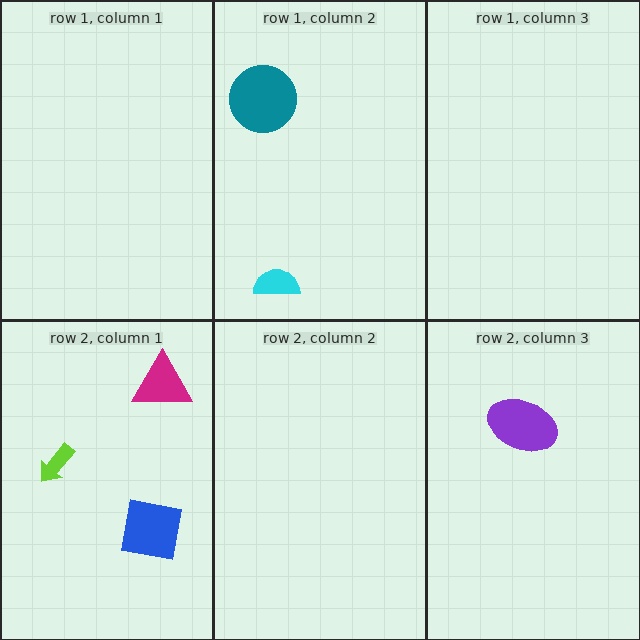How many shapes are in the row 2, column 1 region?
3.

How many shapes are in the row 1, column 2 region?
2.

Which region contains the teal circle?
The row 1, column 2 region.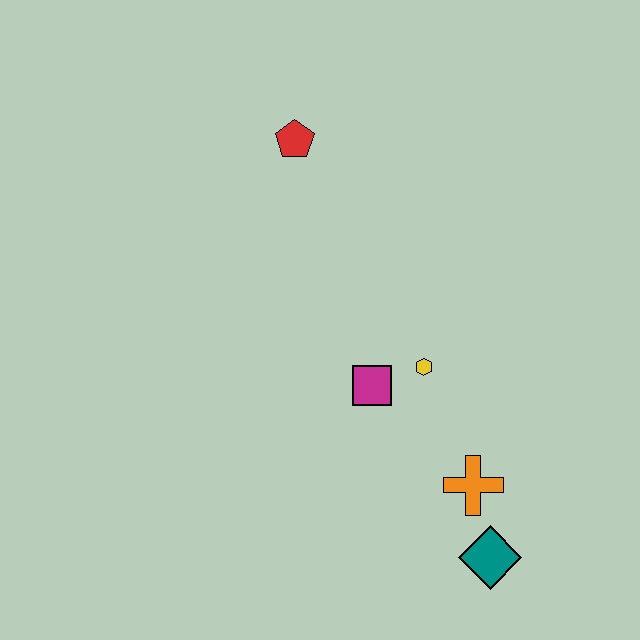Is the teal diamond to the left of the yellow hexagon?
No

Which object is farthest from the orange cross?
The red pentagon is farthest from the orange cross.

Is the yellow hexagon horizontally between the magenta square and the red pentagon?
No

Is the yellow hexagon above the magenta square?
Yes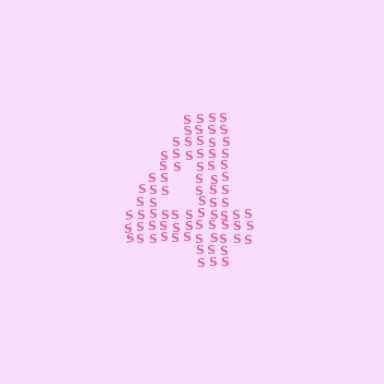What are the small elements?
The small elements are letter S's.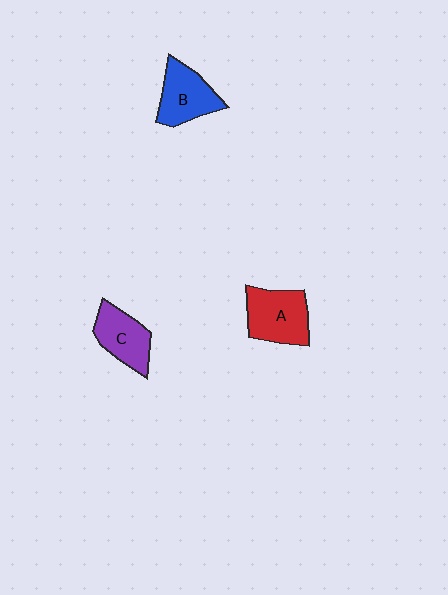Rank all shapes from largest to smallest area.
From largest to smallest: A (red), B (blue), C (purple).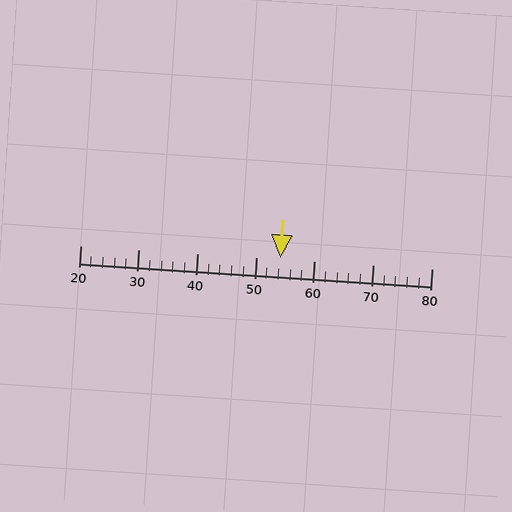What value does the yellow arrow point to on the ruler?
The yellow arrow points to approximately 54.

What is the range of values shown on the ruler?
The ruler shows values from 20 to 80.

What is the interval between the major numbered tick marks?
The major tick marks are spaced 10 units apart.